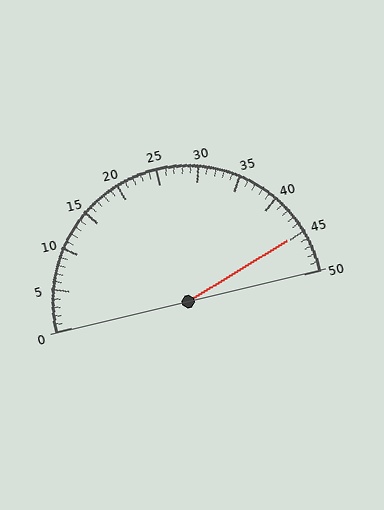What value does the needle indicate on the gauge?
The needle indicates approximately 45.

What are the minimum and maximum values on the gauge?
The gauge ranges from 0 to 50.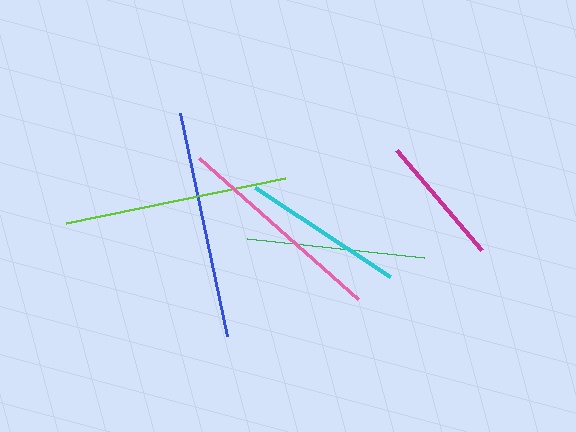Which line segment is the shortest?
The magenta line is the shortest at approximately 131 pixels.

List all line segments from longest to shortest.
From longest to shortest: blue, lime, pink, green, cyan, magenta.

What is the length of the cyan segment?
The cyan segment is approximately 161 pixels long.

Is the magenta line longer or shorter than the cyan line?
The cyan line is longer than the magenta line.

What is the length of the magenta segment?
The magenta segment is approximately 131 pixels long.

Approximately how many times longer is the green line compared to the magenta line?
The green line is approximately 1.3 times the length of the magenta line.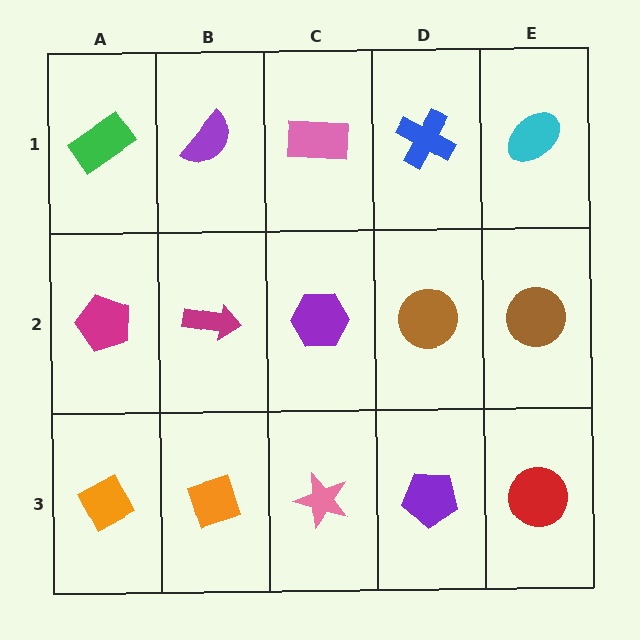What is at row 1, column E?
A cyan ellipse.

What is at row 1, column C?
A pink rectangle.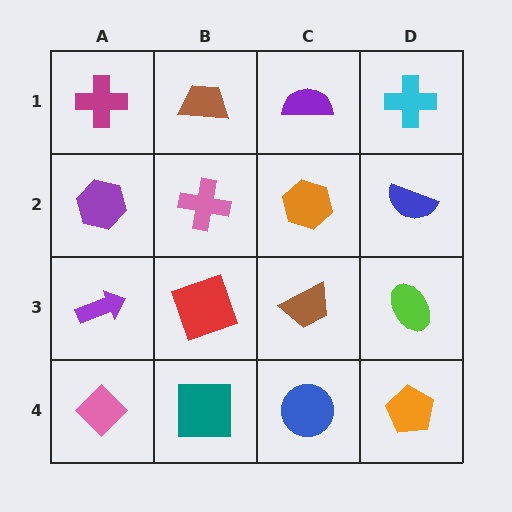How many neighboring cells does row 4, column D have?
2.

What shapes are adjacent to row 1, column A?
A purple hexagon (row 2, column A), a brown trapezoid (row 1, column B).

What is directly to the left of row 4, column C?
A teal square.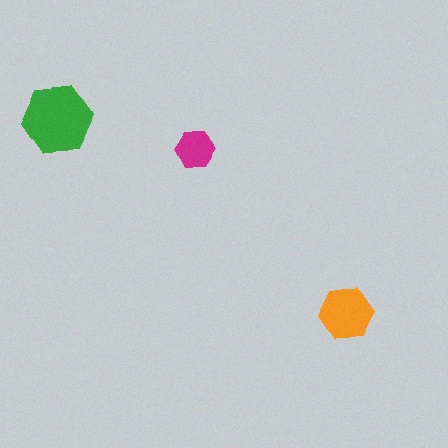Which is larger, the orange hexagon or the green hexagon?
The green one.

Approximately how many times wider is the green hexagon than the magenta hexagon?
About 2 times wider.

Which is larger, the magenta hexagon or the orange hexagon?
The orange one.